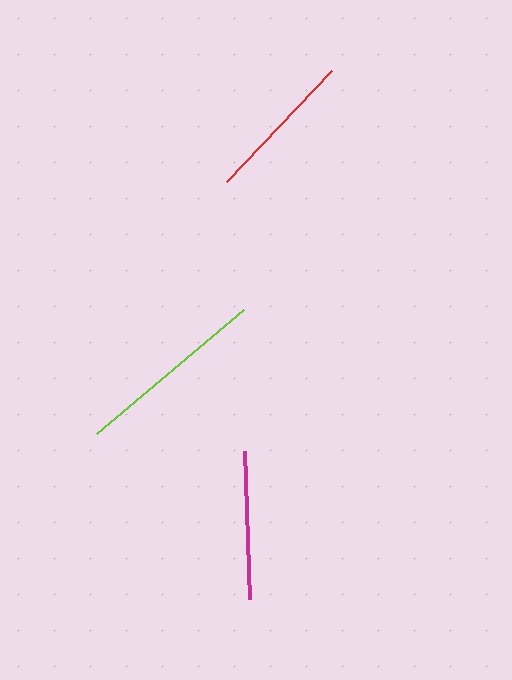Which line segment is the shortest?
The magenta line is the shortest at approximately 148 pixels.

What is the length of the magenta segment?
The magenta segment is approximately 148 pixels long.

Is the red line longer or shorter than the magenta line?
The red line is longer than the magenta line.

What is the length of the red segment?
The red segment is approximately 153 pixels long.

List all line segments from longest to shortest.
From longest to shortest: lime, red, magenta.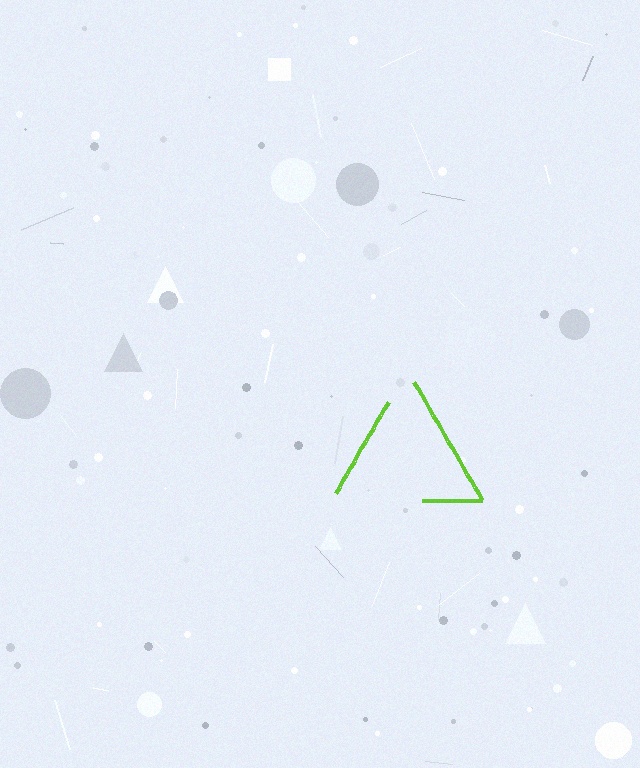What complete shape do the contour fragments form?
The contour fragments form a triangle.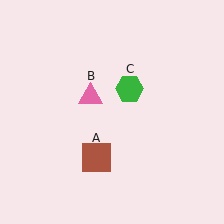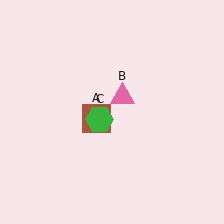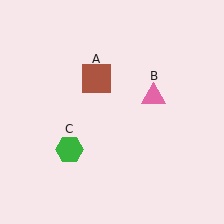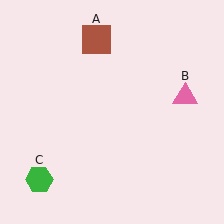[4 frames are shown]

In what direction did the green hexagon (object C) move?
The green hexagon (object C) moved down and to the left.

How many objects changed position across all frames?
3 objects changed position: brown square (object A), pink triangle (object B), green hexagon (object C).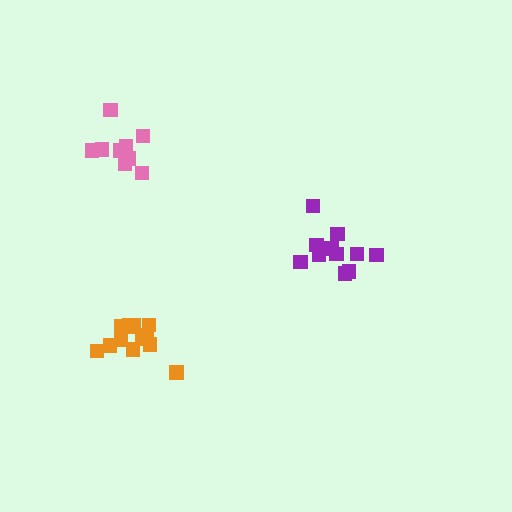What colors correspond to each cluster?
The clusters are colored: pink, orange, purple.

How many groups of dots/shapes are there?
There are 3 groups.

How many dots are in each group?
Group 1: 9 dots, Group 2: 13 dots, Group 3: 11 dots (33 total).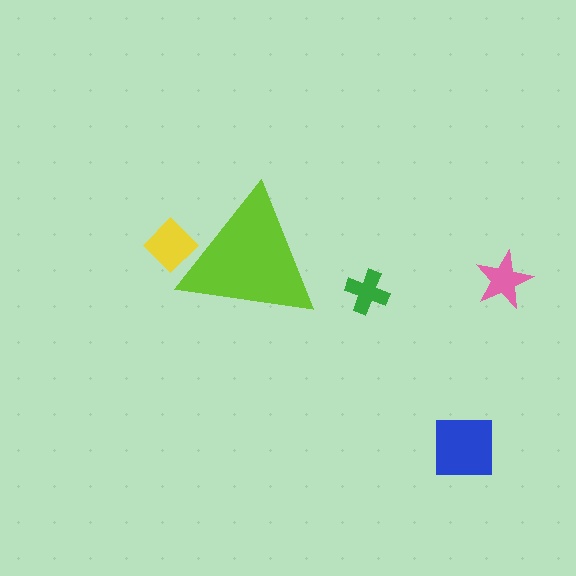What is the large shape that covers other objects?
A lime triangle.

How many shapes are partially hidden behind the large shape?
1 shape is partially hidden.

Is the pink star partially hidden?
No, the pink star is fully visible.